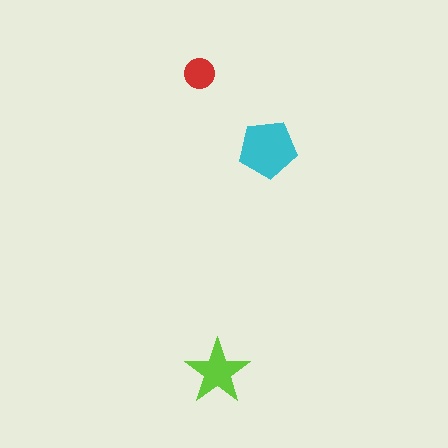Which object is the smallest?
The red circle.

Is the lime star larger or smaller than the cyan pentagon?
Smaller.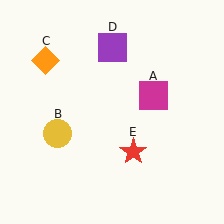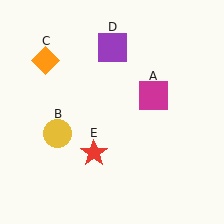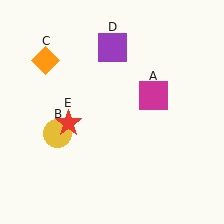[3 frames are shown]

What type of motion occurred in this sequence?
The red star (object E) rotated clockwise around the center of the scene.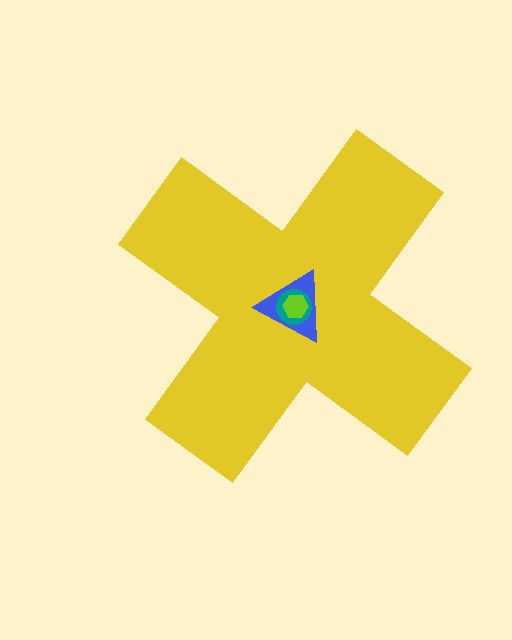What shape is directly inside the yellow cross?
The blue triangle.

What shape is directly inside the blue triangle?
The teal circle.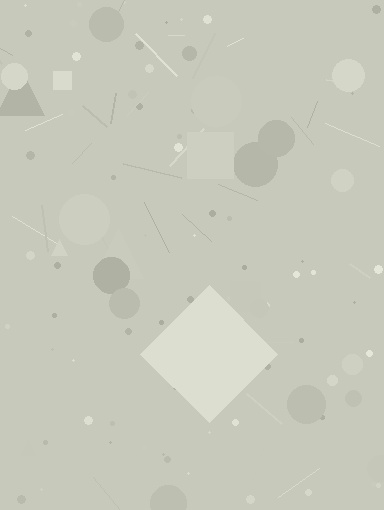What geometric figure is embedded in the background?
A diamond is embedded in the background.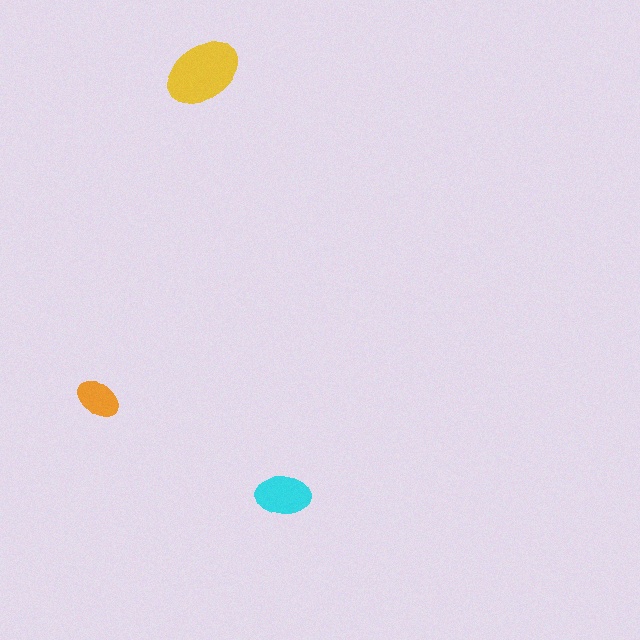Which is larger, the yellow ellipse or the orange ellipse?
The yellow one.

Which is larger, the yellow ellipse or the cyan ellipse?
The yellow one.